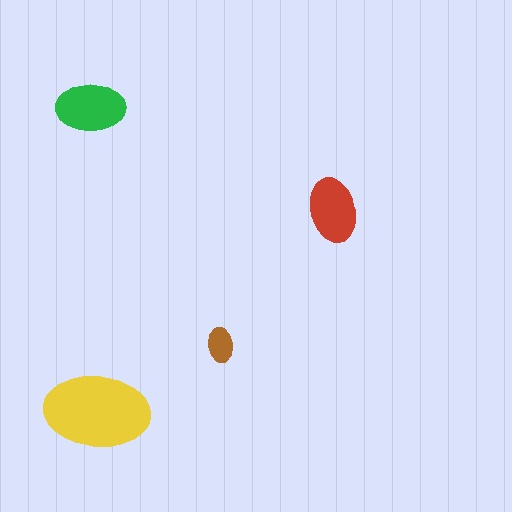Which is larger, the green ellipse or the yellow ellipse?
The yellow one.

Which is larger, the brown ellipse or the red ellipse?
The red one.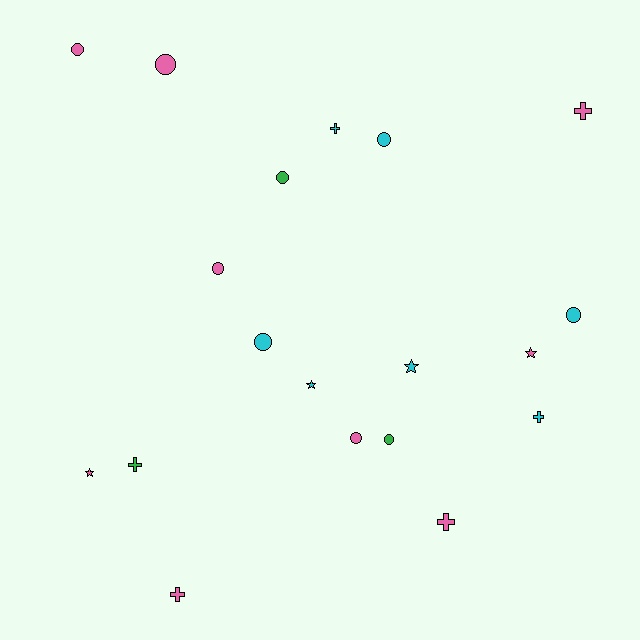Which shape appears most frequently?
Circle, with 9 objects.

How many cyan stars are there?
There are 2 cyan stars.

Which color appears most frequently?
Pink, with 9 objects.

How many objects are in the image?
There are 19 objects.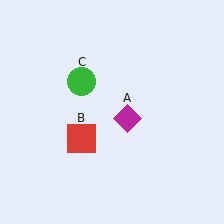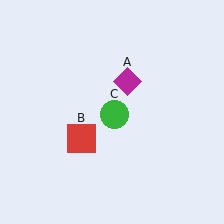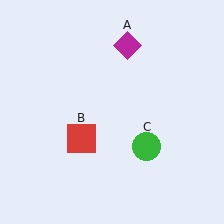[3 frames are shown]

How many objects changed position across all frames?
2 objects changed position: magenta diamond (object A), green circle (object C).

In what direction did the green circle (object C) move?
The green circle (object C) moved down and to the right.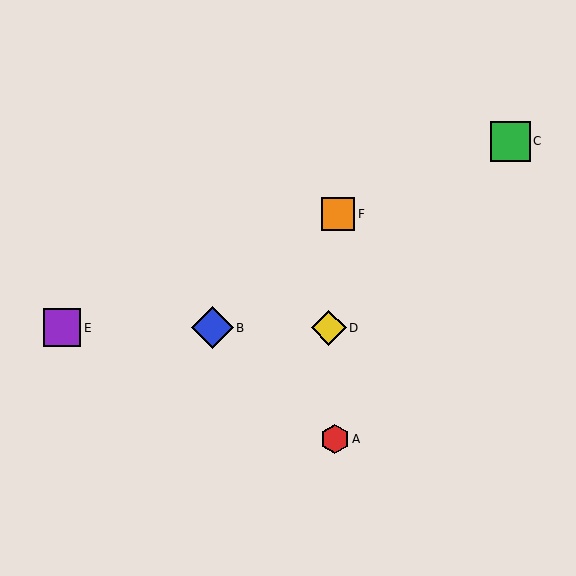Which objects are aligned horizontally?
Objects B, D, E are aligned horizontally.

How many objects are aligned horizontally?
3 objects (B, D, E) are aligned horizontally.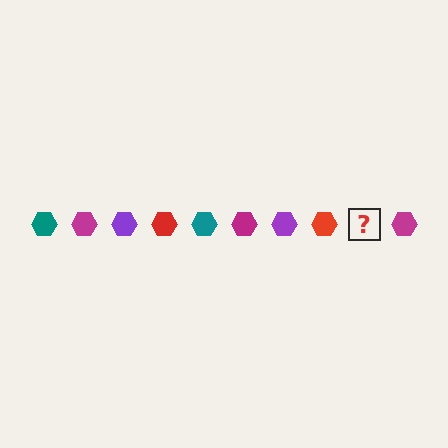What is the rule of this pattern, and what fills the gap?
The rule is that the pattern cycles through teal, magenta, purple, red hexagons. The gap should be filled with a teal hexagon.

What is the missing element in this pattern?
The missing element is a teal hexagon.